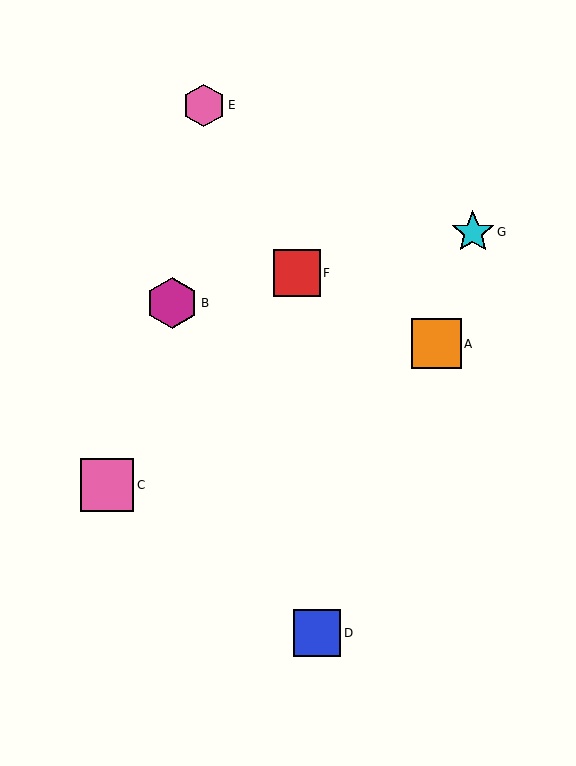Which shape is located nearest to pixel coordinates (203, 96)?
The pink hexagon (labeled E) at (204, 105) is nearest to that location.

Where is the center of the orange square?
The center of the orange square is at (437, 344).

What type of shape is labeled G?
Shape G is a cyan star.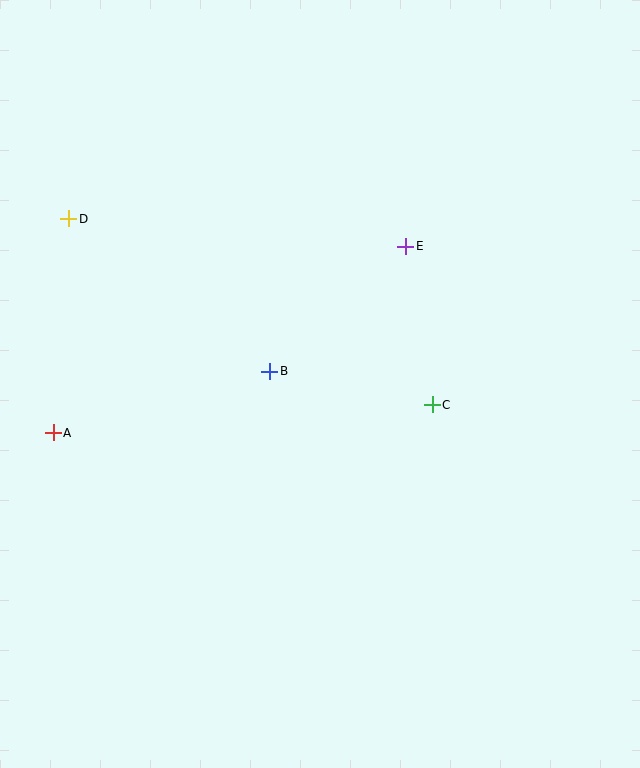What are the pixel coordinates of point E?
Point E is at (406, 246).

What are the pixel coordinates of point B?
Point B is at (270, 371).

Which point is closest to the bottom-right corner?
Point C is closest to the bottom-right corner.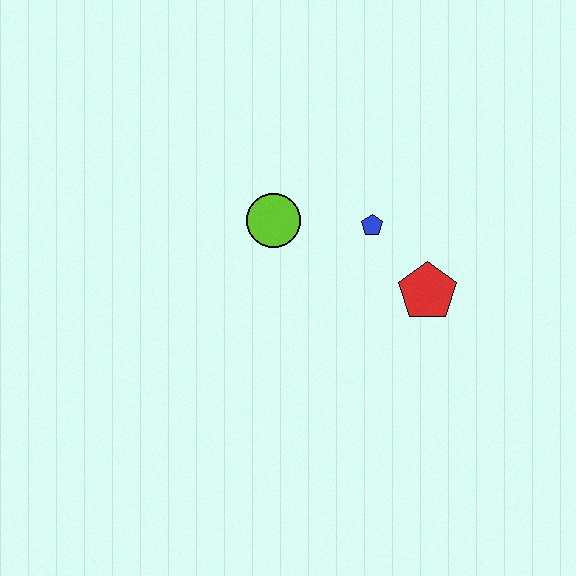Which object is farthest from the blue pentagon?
The lime circle is farthest from the blue pentagon.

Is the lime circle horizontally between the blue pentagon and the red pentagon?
No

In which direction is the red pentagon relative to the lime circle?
The red pentagon is to the right of the lime circle.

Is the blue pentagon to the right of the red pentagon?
No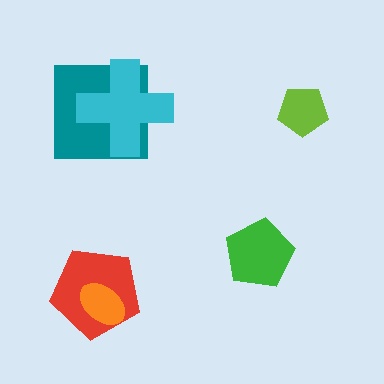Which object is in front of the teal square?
The cyan cross is in front of the teal square.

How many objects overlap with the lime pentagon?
0 objects overlap with the lime pentagon.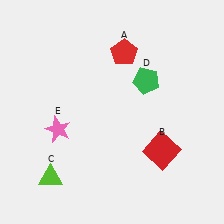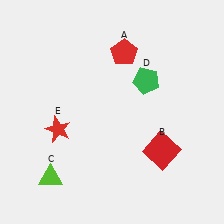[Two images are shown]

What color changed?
The star (E) changed from pink in Image 1 to red in Image 2.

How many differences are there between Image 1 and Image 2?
There is 1 difference between the two images.